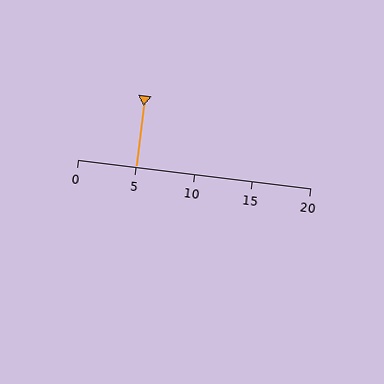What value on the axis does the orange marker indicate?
The marker indicates approximately 5.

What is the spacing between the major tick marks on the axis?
The major ticks are spaced 5 apart.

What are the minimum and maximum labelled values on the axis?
The axis runs from 0 to 20.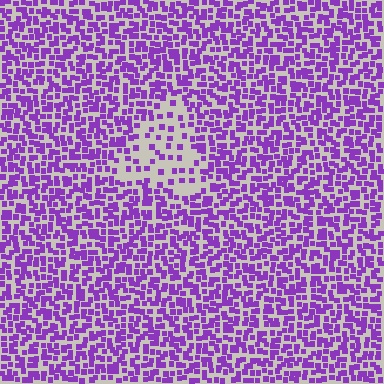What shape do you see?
I see a triangle.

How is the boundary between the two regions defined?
The boundary is defined by a change in element density (approximately 2.7x ratio). All elements are the same color, size, and shape.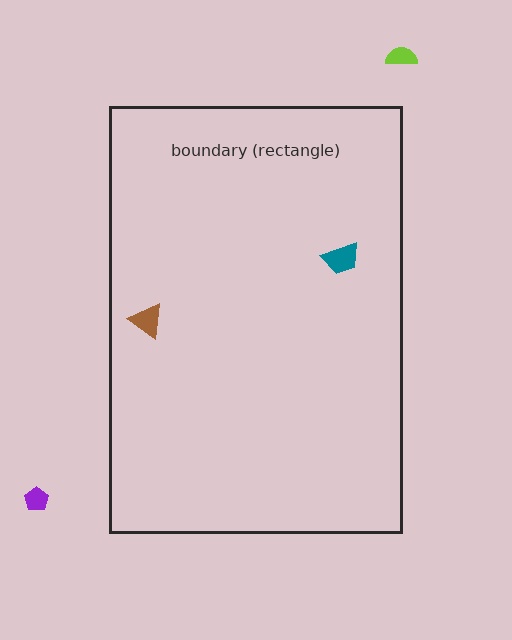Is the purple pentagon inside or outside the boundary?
Outside.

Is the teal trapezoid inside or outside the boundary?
Inside.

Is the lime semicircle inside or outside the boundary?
Outside.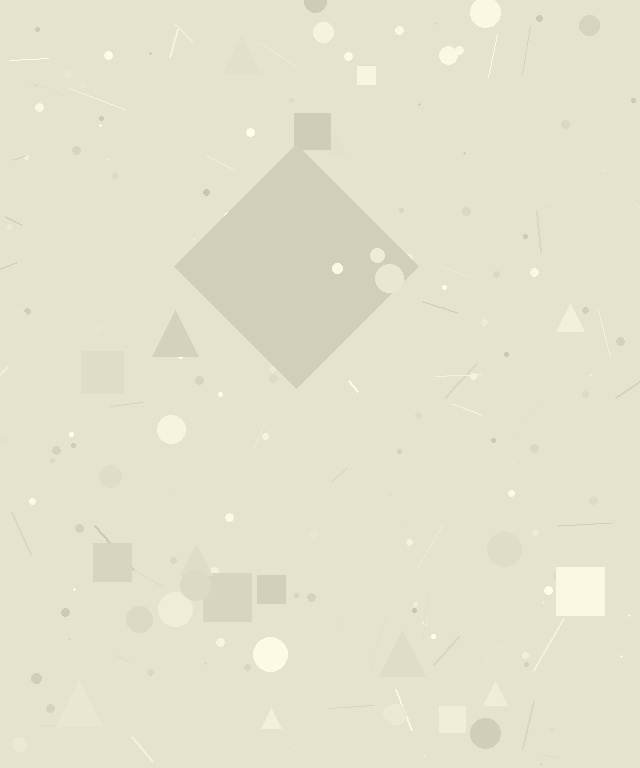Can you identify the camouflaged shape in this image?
The camouflaged shape is a diamond.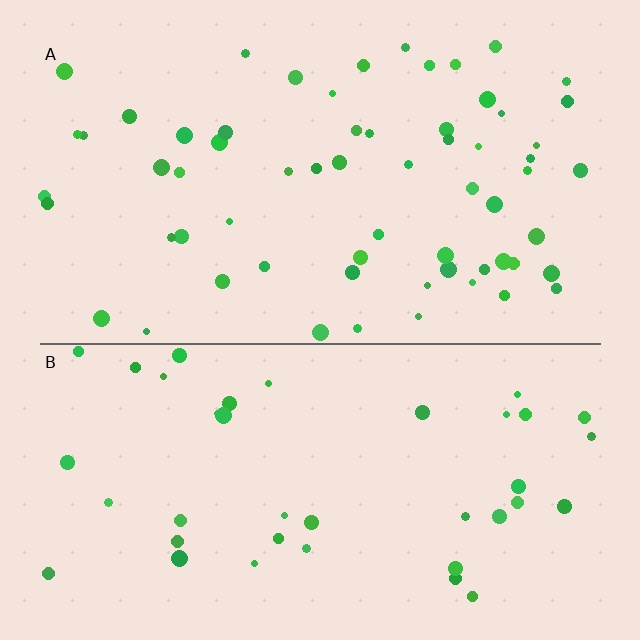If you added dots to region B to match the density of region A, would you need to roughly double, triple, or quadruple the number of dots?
Approximately double.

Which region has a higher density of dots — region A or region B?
A (the top).